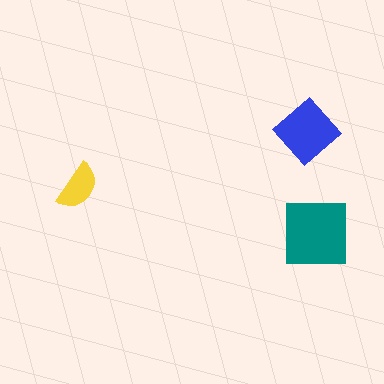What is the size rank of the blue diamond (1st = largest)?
2nd.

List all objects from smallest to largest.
The yellow semicircle, the blue diamond, the teal square.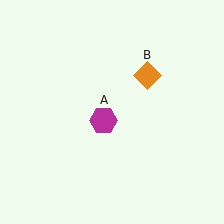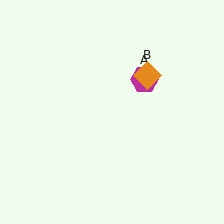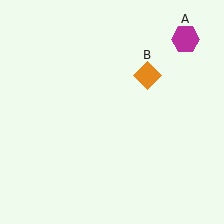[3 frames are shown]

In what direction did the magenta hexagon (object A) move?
The magenta hexagon (object A) moved up and to the right.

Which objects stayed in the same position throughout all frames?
Orange diamond (object B) remained stationary.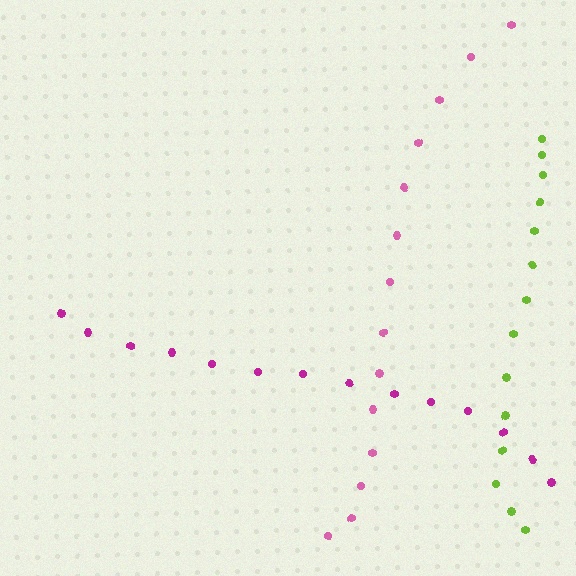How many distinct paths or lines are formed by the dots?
There are 3 distinct paths.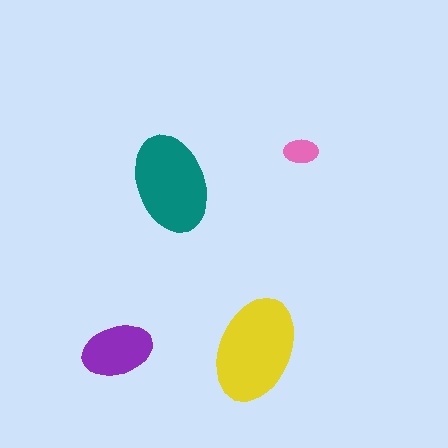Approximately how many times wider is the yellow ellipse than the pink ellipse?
About 3 times wider.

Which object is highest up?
The pink ellipse is topmost.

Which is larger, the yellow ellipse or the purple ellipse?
The yellow one.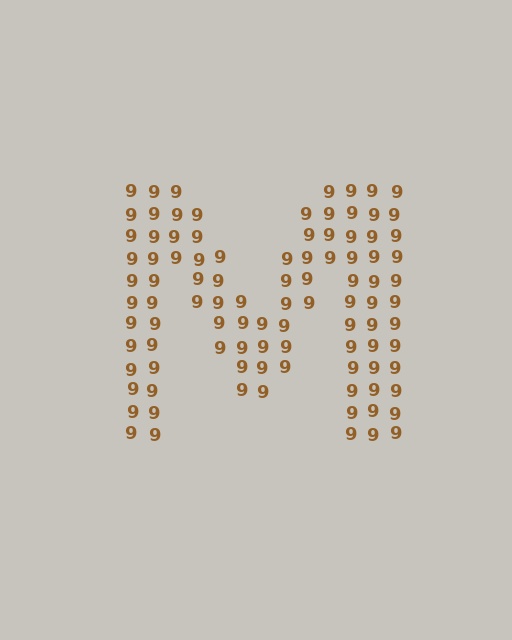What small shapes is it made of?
It is made of small digit 9's.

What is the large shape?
The large shape is the letter M.